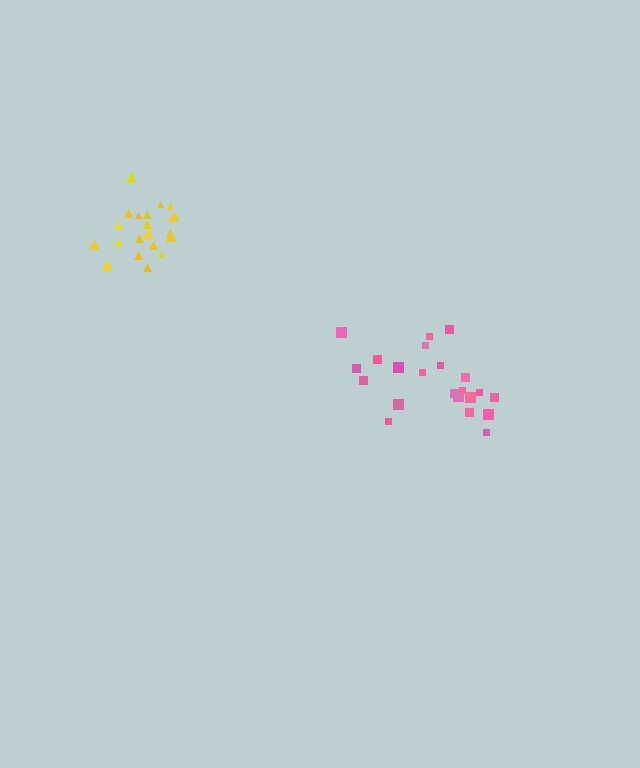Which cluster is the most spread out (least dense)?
Pink.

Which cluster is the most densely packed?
Yellow.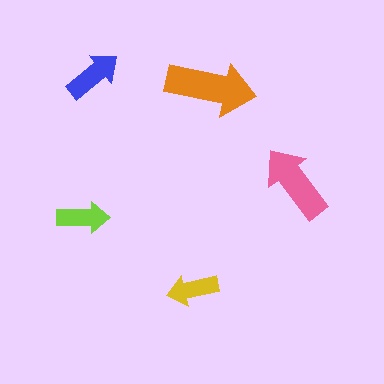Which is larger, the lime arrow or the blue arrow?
The blue one.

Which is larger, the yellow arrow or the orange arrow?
The orange one.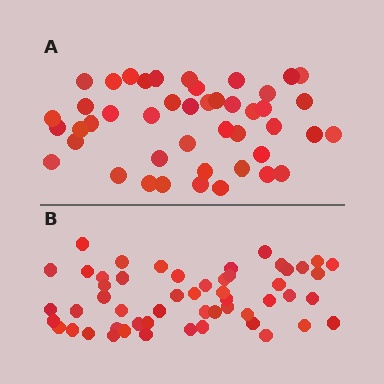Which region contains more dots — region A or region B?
Region B (the bottom region) has more dots.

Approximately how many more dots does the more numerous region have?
Region B has roughly 8 or so more dots than region A.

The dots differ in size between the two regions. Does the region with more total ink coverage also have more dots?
No. Region A has more total ink coverage because its dots are larger, but region B actually contains more individual dots. Total area can be misleading — the number of items is what matters here.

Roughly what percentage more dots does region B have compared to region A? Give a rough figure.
About 20% more.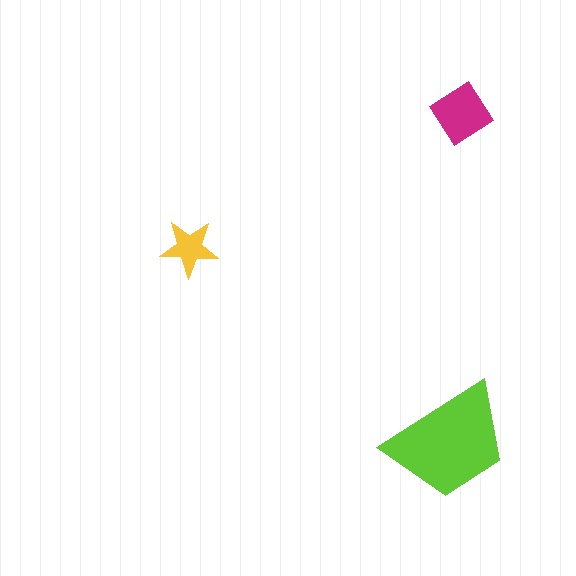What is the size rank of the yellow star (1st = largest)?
3rd.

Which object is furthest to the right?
The magenta diamond is rightmost.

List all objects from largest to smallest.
The lime trapezoid, the magenta diamond, the yellow star.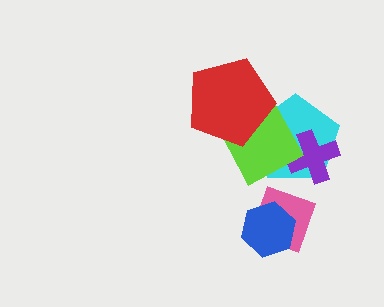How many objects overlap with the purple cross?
2 objects overlap with the purple cross.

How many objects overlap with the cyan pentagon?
3 objects overlap with the cyan pentagon.